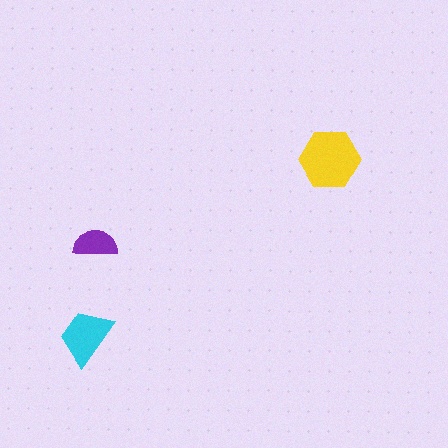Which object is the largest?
The yellow hexagon.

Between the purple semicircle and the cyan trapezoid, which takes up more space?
The cyan trapezoid.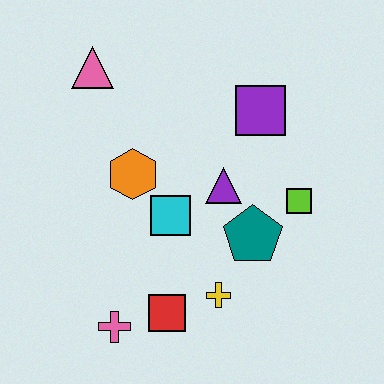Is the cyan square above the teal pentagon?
Yes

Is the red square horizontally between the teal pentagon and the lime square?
No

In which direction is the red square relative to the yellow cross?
The red square is to the left of the yellow cross.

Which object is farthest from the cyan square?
The pink triangle is farthest from the cyan square.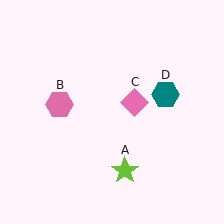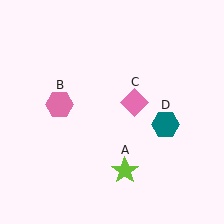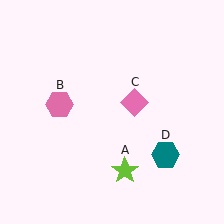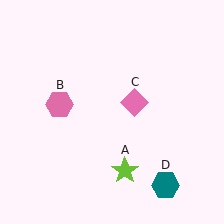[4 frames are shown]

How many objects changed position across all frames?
1 object changed position: teal hexagon (object D).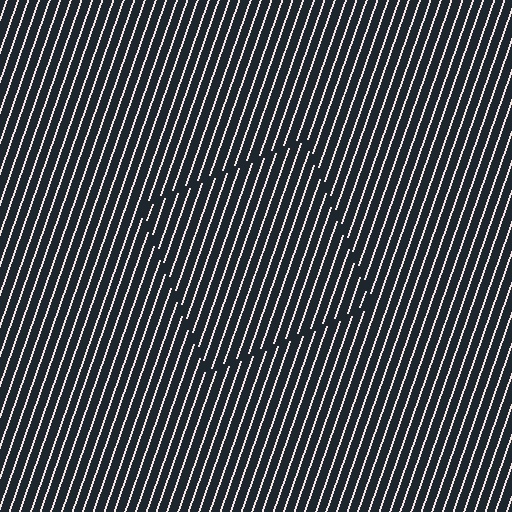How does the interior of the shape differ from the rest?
The interior of the shape contains the same grating, shifted by half a period — the contour is defined by the phase discontinuity where line-ends from the inner and outer gratings abut.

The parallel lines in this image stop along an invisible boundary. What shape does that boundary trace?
An illusory square. The interior of the shape contains the same grating, shifted by half a period — the contour is defined by the phase discontinuity where line-ends from the inner and outer gratings abut.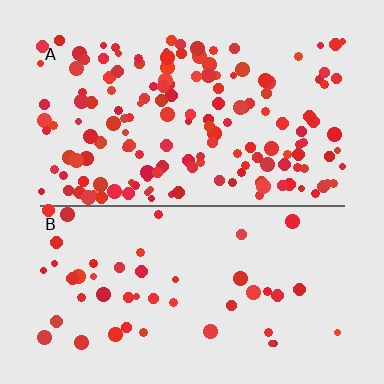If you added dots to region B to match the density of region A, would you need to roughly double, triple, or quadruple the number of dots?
Approximately triple.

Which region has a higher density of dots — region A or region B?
A (the top).